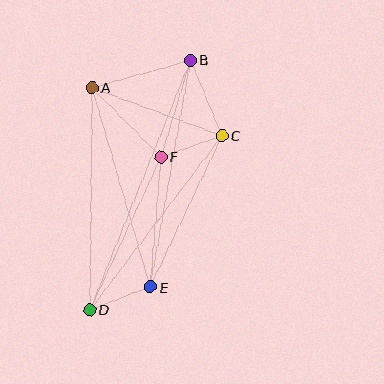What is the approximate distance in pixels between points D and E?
The distance between D and E is approximately 65 pixels.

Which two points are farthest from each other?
Points B and D are farthest from each other.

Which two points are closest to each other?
Points C and F are closest to each other.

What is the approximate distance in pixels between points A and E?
The distance between A and E is approximately 207 pixels.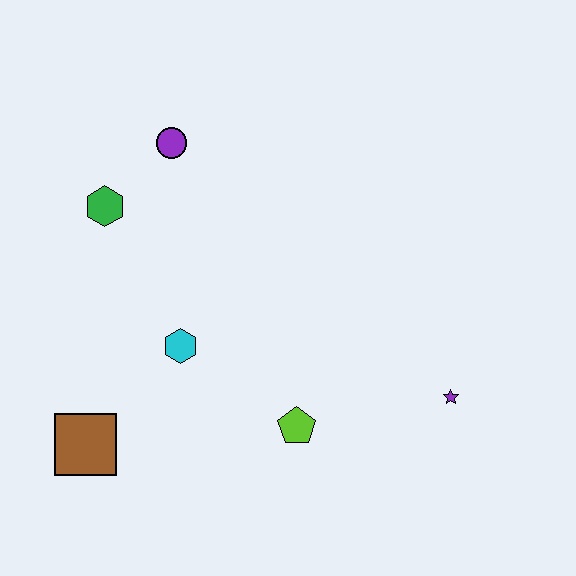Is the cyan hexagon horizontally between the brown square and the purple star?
Yes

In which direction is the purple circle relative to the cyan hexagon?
The purple circle is above the cyan hexagon.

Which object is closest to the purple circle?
The green hexagon is closest to the purple circle.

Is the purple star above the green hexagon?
No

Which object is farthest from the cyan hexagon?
The purple star is farthest from the cyan hexagon.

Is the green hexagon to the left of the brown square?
No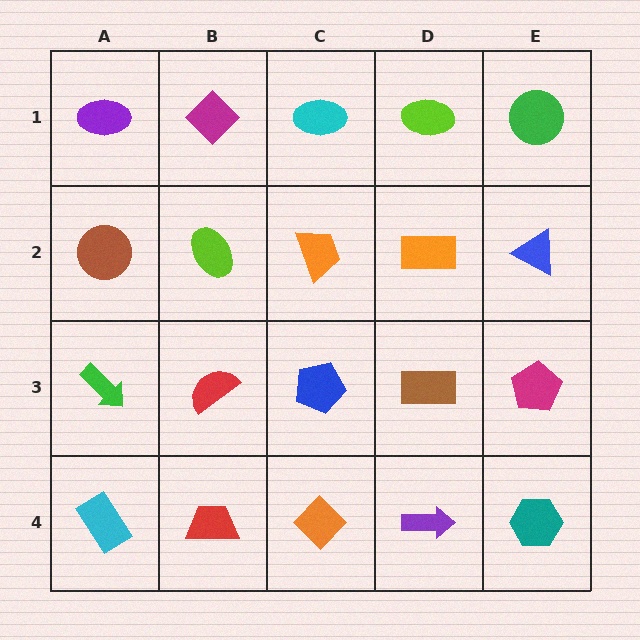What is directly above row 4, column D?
A brown rectangle.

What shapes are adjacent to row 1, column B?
A lime ellipse (row 2, column B), a purple ellipse (row 1, column A), a cyan ellipse (row 1, column C).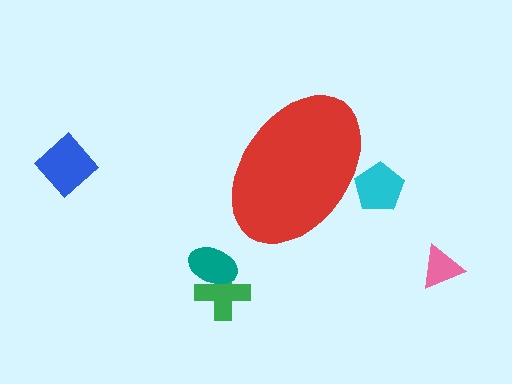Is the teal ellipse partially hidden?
No, the teal ellipse is fully visible.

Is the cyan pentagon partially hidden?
Yes, the cyan pentagon is partially hidden behind the red ellipse.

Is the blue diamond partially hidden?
No, the blue diamond is fully visible.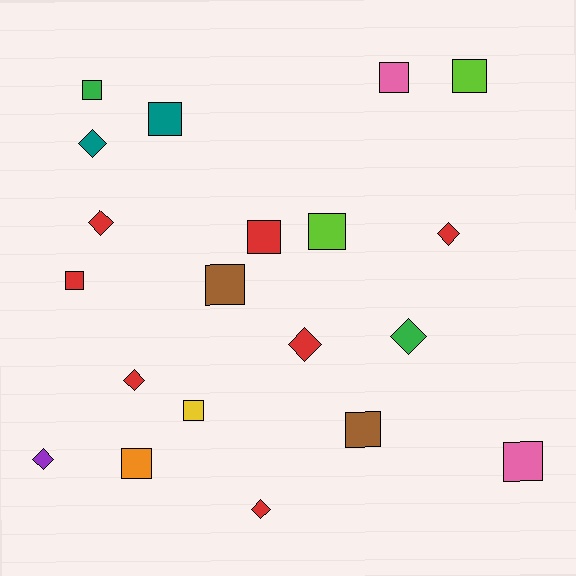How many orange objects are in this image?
There is 1 orange object.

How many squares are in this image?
There are 12 squares.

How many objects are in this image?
There are 20 objects.